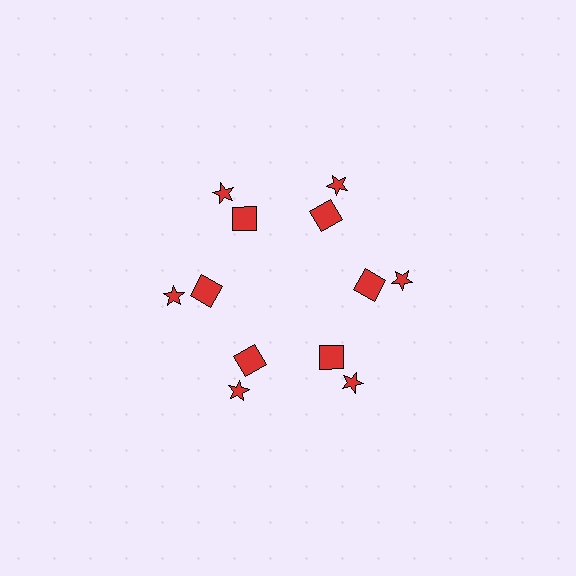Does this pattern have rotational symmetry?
Yes, this pattern has 6-fold rotational symmetry. It looks the same after rotating 60 degrees around the center.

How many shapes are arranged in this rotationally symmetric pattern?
There are 12 shapes, arranged in 6 groups of 2.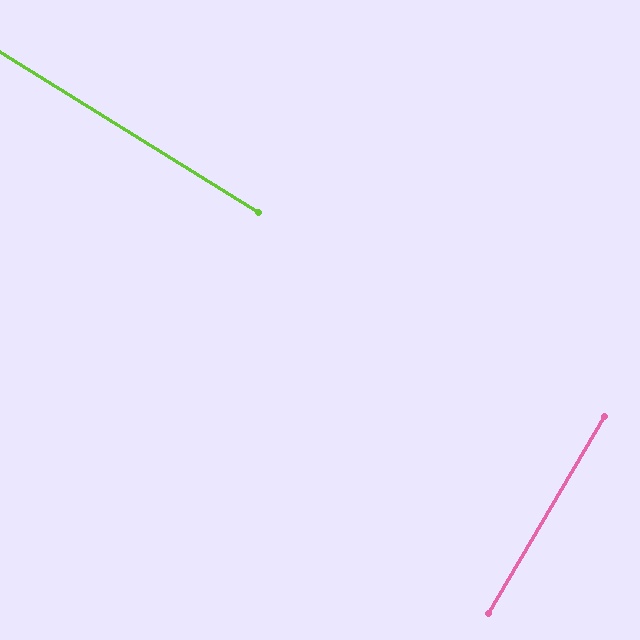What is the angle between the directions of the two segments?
Approximately 89 degrees.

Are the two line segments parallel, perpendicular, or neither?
Perpendicular — they meet at approximately 89°.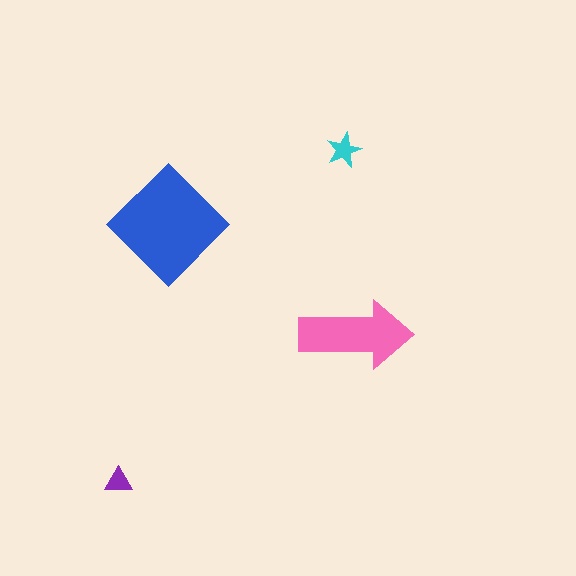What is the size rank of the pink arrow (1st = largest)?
2nd.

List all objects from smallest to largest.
The purple triangle, the cyan star, the pink arrow, the blue diamond.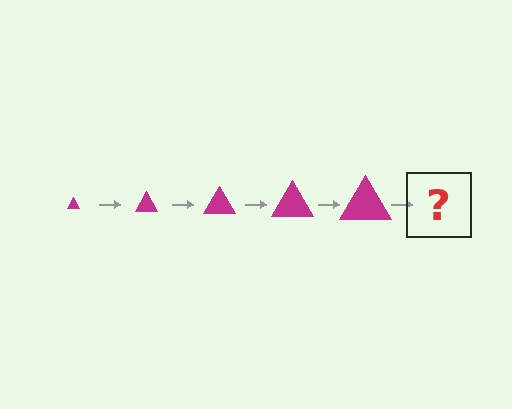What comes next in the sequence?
The next element should be a magenta triangle, larger than the previous one.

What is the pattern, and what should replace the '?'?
The pattern is that the triangle gets progressively larger each step. The '?' should be a magenta triangle, larger than the previous one.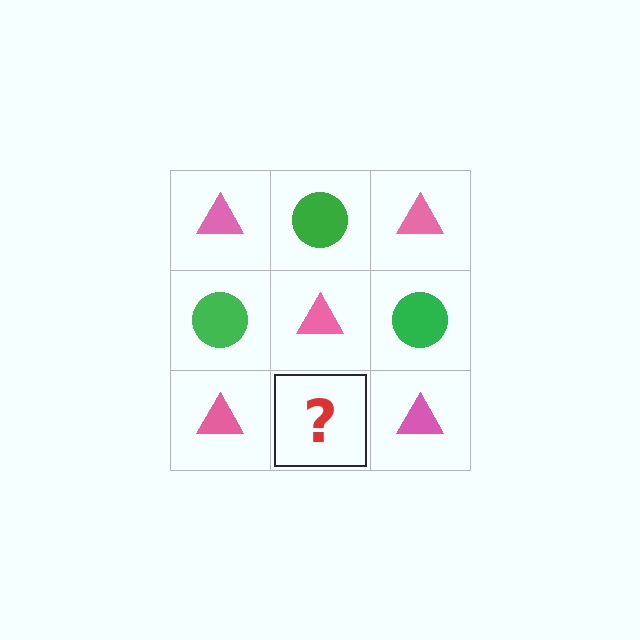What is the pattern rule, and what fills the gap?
The rule is that it alternates pink triangle and green circle in a checkerboard pattern. The gap should be filled with a green circle.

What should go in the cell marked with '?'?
The missing cell should contain a green circle.